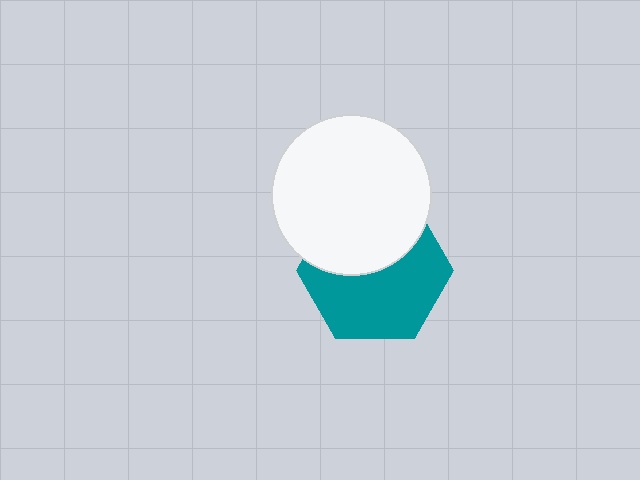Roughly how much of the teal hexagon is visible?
About half of it is visible (roughly 58%).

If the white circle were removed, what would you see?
You would see the complete teal hexagon.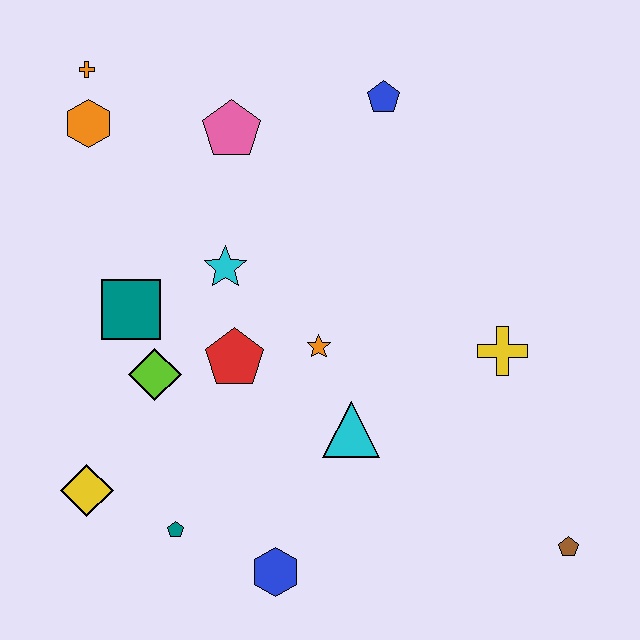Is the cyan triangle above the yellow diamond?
Yes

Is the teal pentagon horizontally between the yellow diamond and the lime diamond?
No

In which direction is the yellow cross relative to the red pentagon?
The yellow cross is to the right of the red pentagon.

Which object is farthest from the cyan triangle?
The orange cross is farthest from the cyan triangle.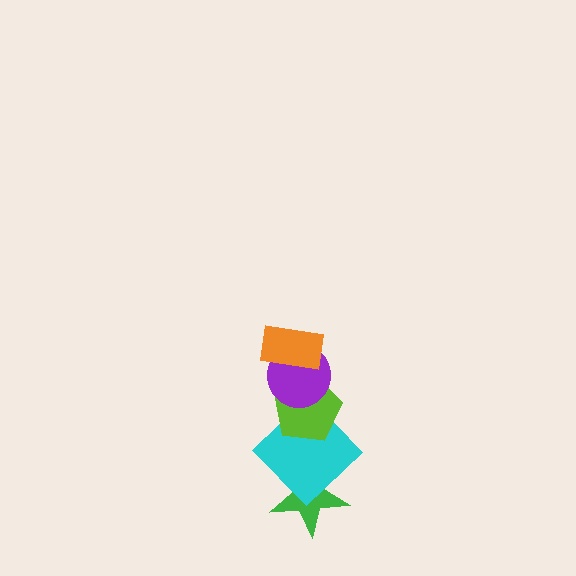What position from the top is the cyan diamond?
The cyan diamond is 4th from the top.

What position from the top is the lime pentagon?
The lime pentagon is 3rd from the top.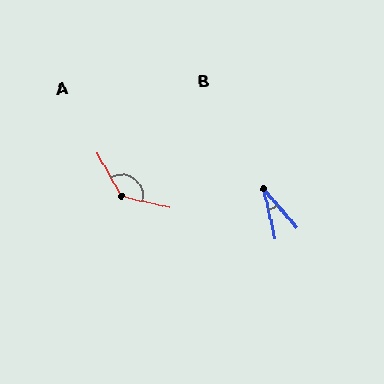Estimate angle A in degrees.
Approximately 132 degrees.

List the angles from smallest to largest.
B (26°), A (132°).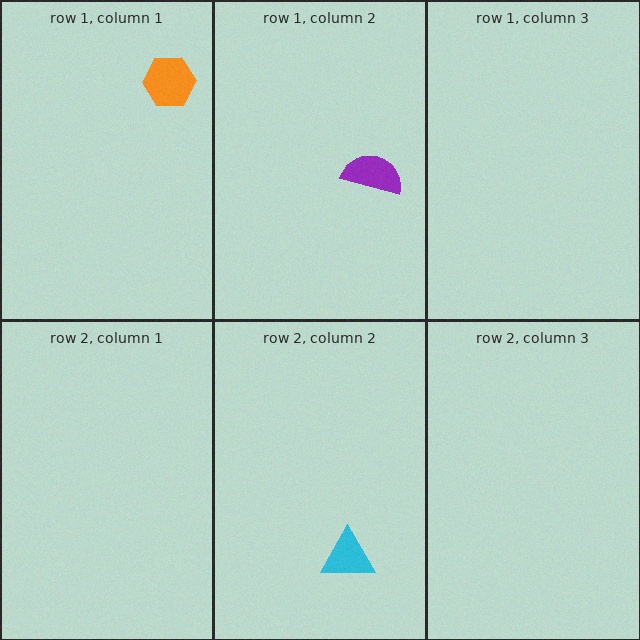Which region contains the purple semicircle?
The row 1, column 2 region.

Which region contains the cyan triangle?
The row 2, column 2 region.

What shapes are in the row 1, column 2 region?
The purple semicircle.